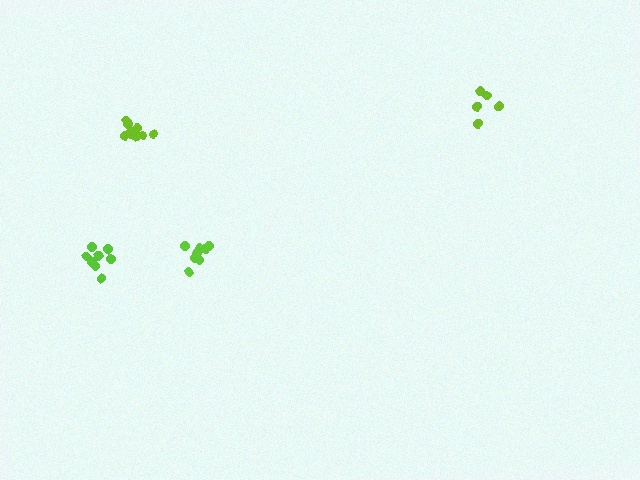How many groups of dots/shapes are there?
There are 4 groups.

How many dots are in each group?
Group 1: 9 dots, Group 2: 10 dots, Group 3: 8 dots, Group 4: 5 dots (32 total).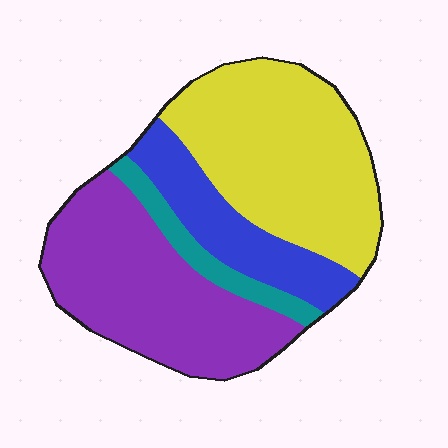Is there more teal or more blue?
Blue.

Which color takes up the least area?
Teal, at roughly 10%.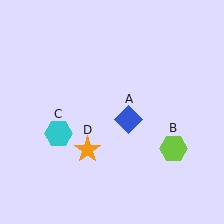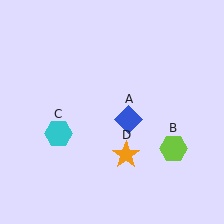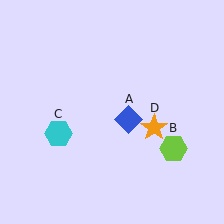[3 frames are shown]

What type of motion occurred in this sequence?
The orange star (object D) rotated counterclockwise around the center of the scene.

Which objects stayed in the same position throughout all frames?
Blue diamond (object A) and lime hexagon (object B) and cyan hexagon (object C) remained stationary.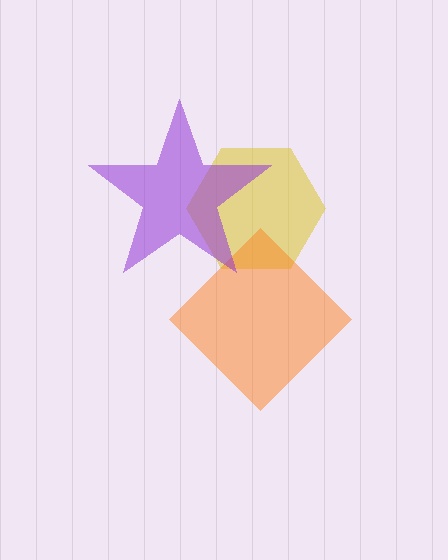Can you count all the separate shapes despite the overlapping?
Yes, there are 3 separate shapes.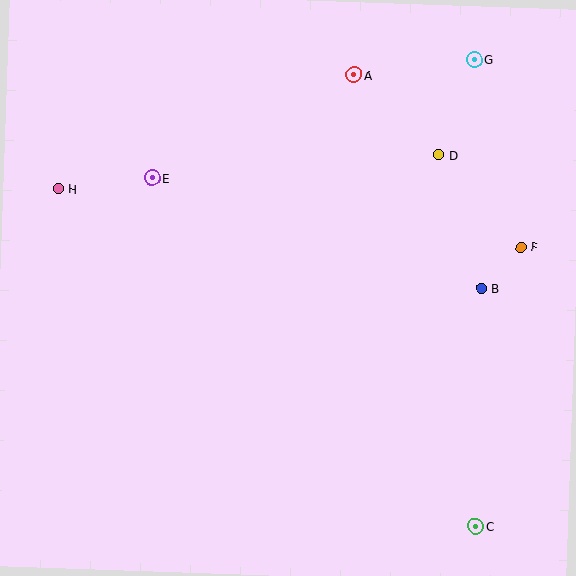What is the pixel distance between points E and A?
The distance between E and A is 227 pixels.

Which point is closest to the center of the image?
Point E at (152, 178) is closest to the center.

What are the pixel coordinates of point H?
Point H is at (58, 189).